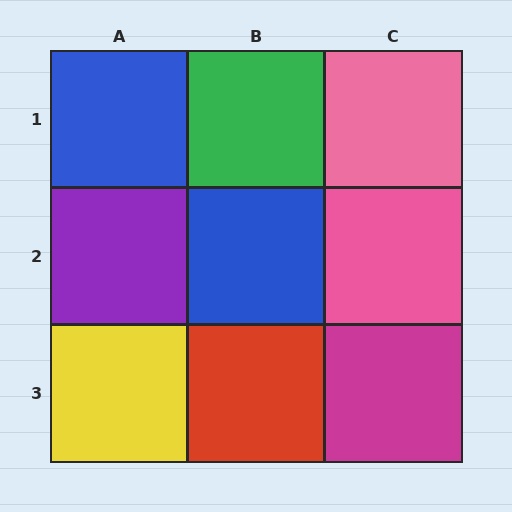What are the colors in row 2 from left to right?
Purple, blue, pink.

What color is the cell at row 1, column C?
Pink.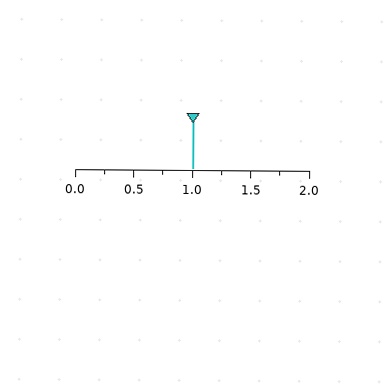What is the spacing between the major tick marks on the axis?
The major ticks are spaced 0.5 apart.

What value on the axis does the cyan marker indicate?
The marker indicates approximately 1.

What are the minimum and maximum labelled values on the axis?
The axis runs from 0.0 to 2.0.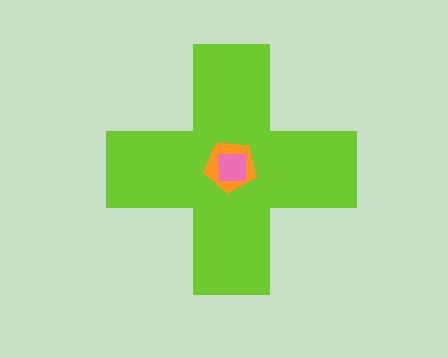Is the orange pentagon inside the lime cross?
Yes.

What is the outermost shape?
The lime cross.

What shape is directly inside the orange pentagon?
The pink square.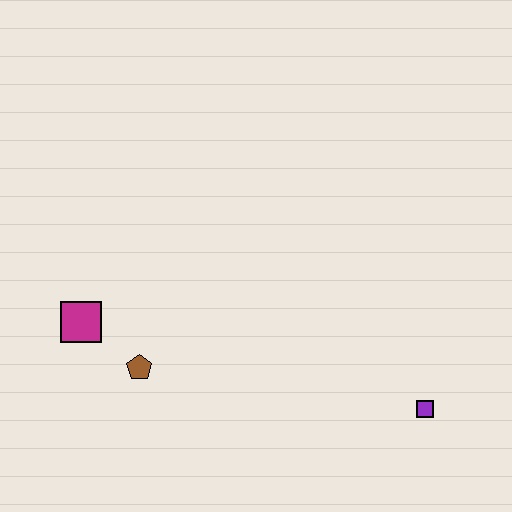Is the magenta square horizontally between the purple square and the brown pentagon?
No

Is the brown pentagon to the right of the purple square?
No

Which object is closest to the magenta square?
The brown pentagon is closest to the magenta square.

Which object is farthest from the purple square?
The magenta square is farthest from the purple square.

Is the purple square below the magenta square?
Yes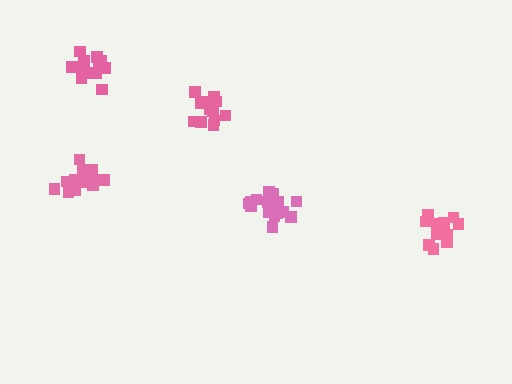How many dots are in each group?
Group 1: 13 dots, Group 2: 17 dots, Group 3: 12 dots, Group 4: 12 dots, Group 5: 14 dots (68 total).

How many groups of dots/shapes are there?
There are 5 groups.